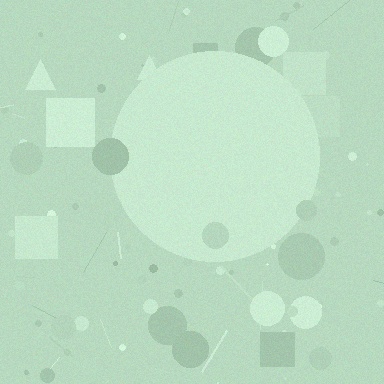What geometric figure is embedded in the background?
A circle is embedded in the background.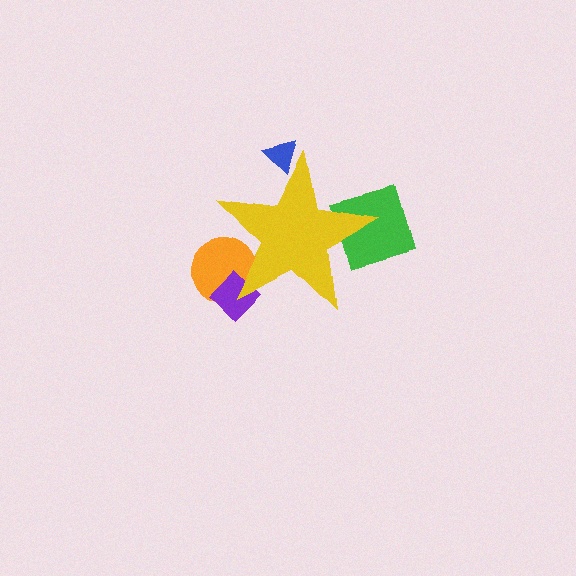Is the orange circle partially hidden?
Yes, the orange circle is partially hidden behind the yellow star.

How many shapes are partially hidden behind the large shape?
4 shapes are partially hidden.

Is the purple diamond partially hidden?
Yes, the purple diamond is partially hidden behind the yellow star.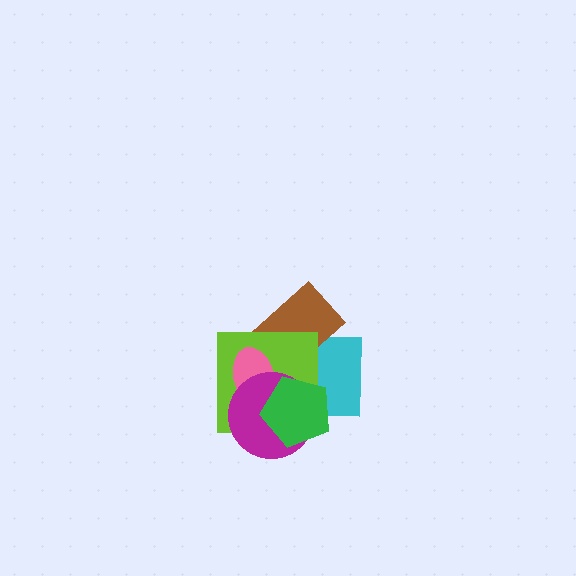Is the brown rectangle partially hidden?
Yes, it is partially covered by another shape.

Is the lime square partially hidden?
Yes, it is partially covered by another shape.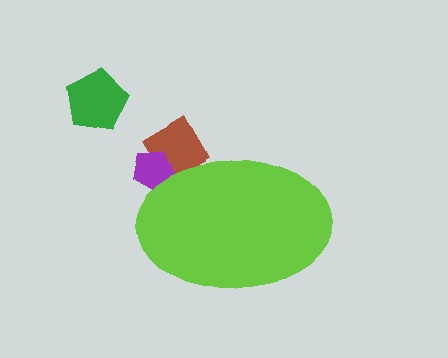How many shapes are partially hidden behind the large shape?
2 shapes are partially hidden.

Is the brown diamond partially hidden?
Yes, the brown diamond is partially hidden behind the lime ellipse.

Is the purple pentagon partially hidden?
Yes, the purple pentagon is partially hidden behind the lime ellipse.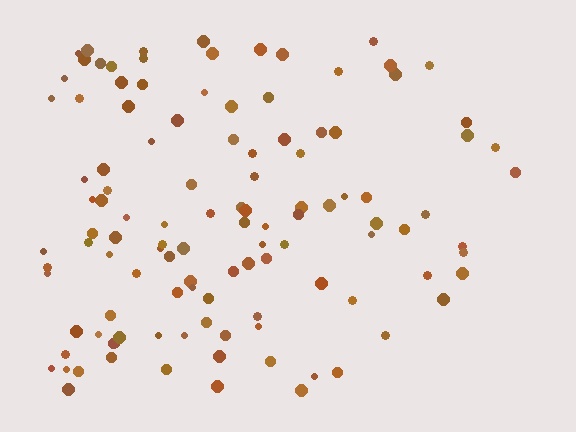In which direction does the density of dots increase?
From right to left, with the left side densest.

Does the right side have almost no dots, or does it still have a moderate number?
Still a moderate number, just noticeably fewer than the left.